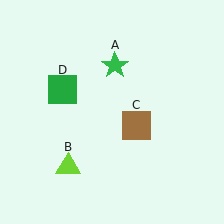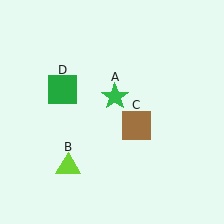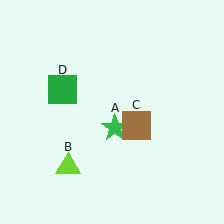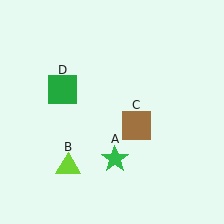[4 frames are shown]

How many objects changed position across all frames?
1 object changed position: green star (object A).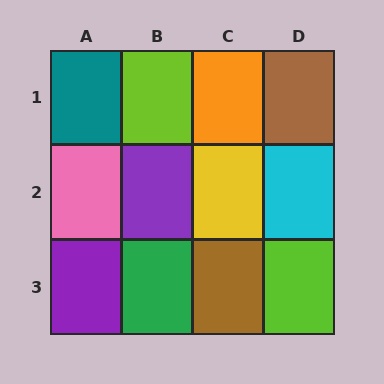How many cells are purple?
2 cells are purple.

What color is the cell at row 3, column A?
Purple.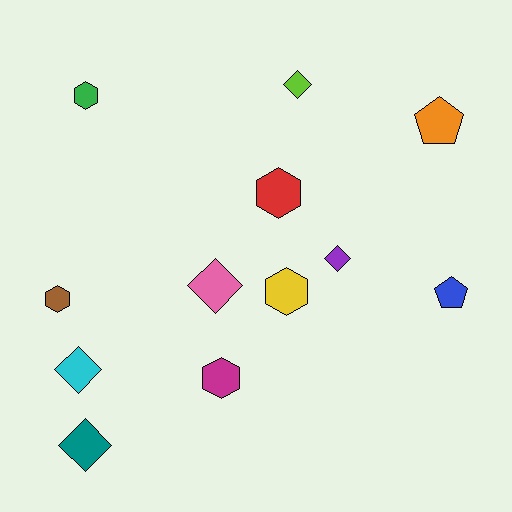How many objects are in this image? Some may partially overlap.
There are 12 objects.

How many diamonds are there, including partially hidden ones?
There are 5 diamonds.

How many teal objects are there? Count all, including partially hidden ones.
There is 1 teal object.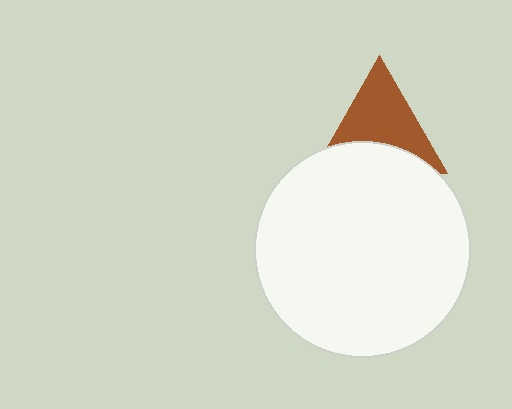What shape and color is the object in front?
The object in front is a white circle.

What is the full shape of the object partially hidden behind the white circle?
The partially hidden object is a brown triangle.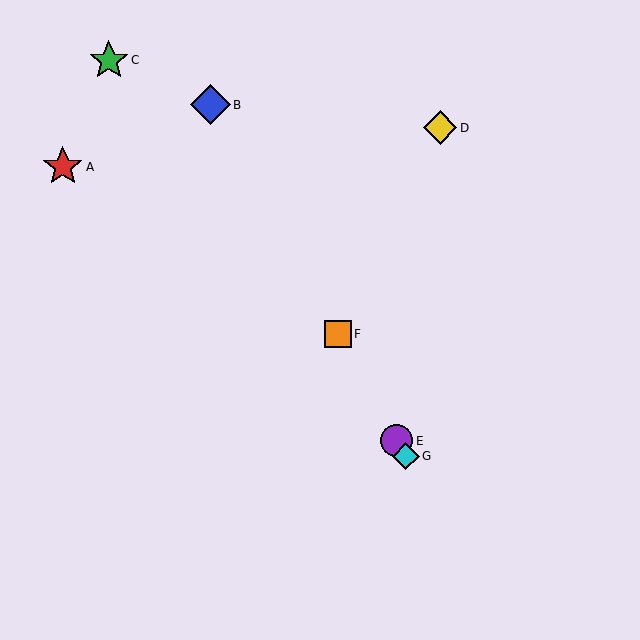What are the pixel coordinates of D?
Object D is at (440, 128).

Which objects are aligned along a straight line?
Objects B, E, F, G are aligned along a straight line.